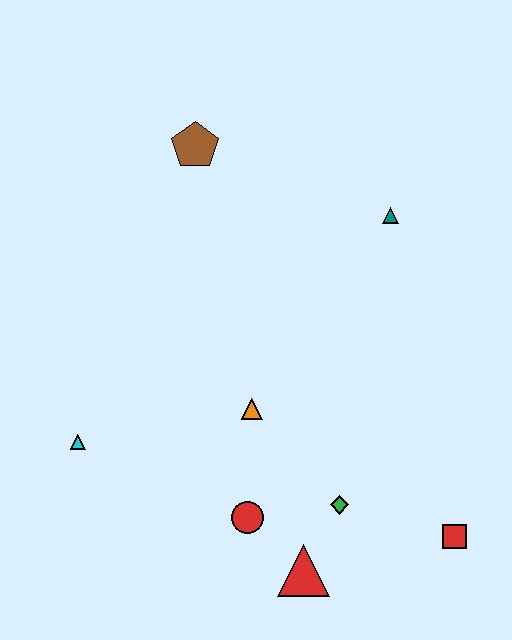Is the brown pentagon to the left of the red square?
Yes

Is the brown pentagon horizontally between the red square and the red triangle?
No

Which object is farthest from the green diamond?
The brown pentagon is farthest from the green diamond.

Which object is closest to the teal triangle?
The brown pentagon is closest to the teal triangle.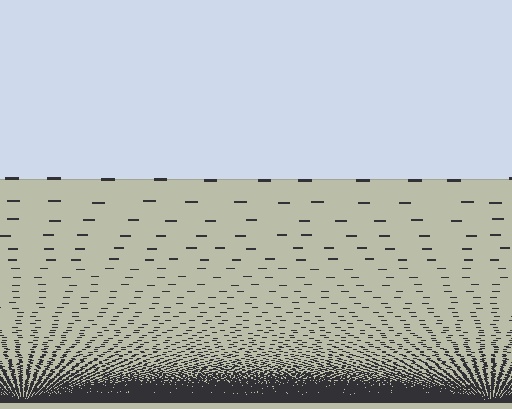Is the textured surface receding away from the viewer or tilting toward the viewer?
The surface appears to tilt toward the viewer. Texture elements get larger and sparser toward the top.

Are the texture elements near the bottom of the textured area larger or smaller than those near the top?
Smaller. The gradient is inverted — elements near the bottom are smaller and denser.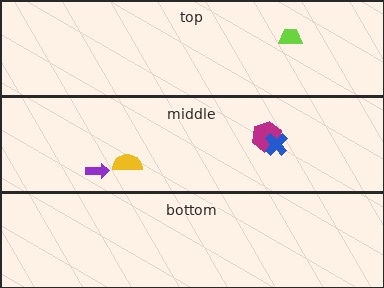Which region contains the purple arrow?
The middle region.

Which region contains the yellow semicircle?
The middle region.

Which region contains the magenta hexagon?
The middle region.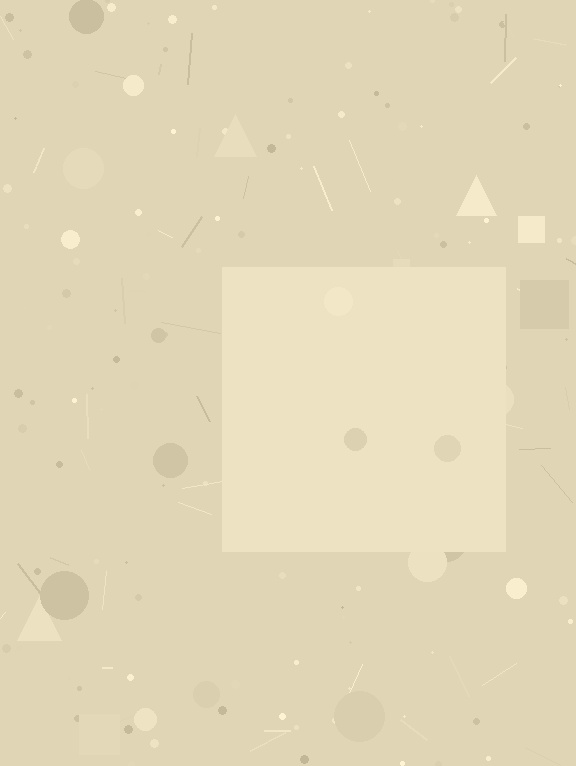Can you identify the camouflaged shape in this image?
The camouflaged shape is a square.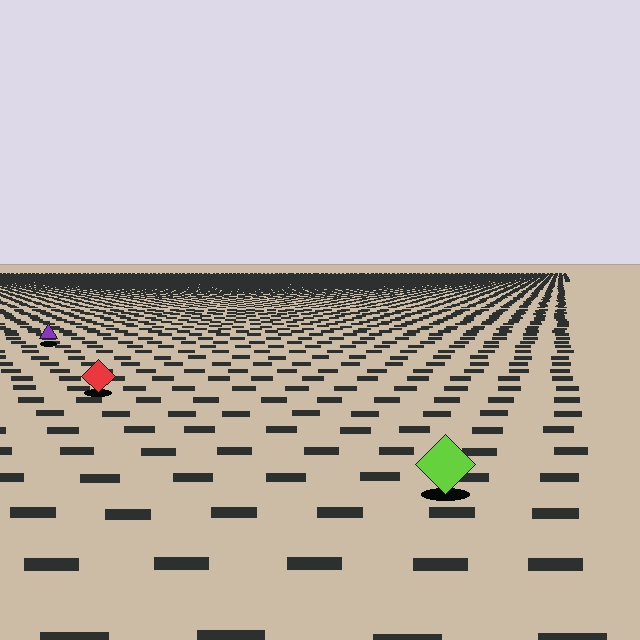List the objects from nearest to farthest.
From nearest to farthest: the lime diamond, the red diamond, the purple triangle.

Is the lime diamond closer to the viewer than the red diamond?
Yes. The lime diamond is closer — you can tell from the texture gradient: the ground texture is coarser near it.